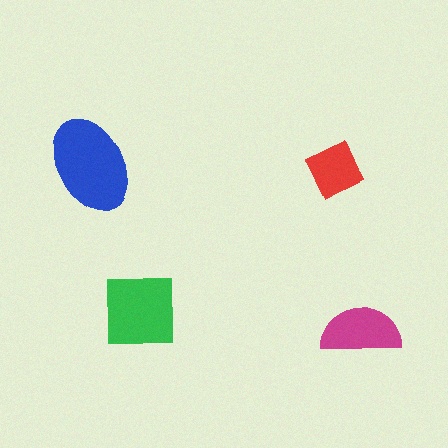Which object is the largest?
The blue ellipse.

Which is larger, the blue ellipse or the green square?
The blue ellipse.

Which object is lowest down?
The magenta semicircle is bottommost.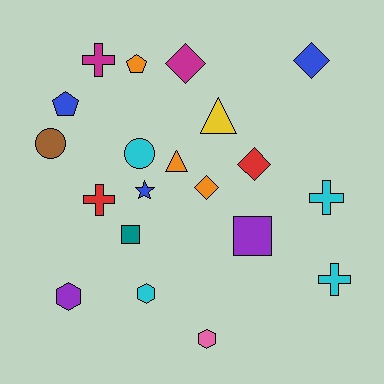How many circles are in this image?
There are 2 circles.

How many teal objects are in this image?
There is 1 teal object.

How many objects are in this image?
There are 20 objects.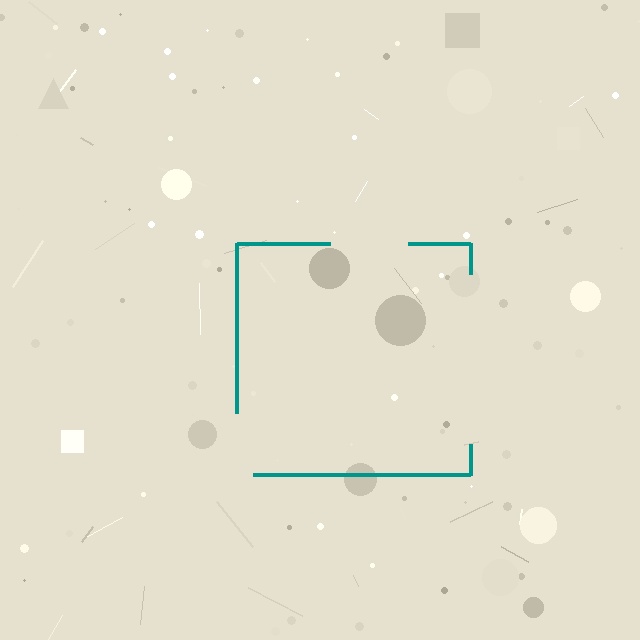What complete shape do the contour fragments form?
The contour fragments form a square.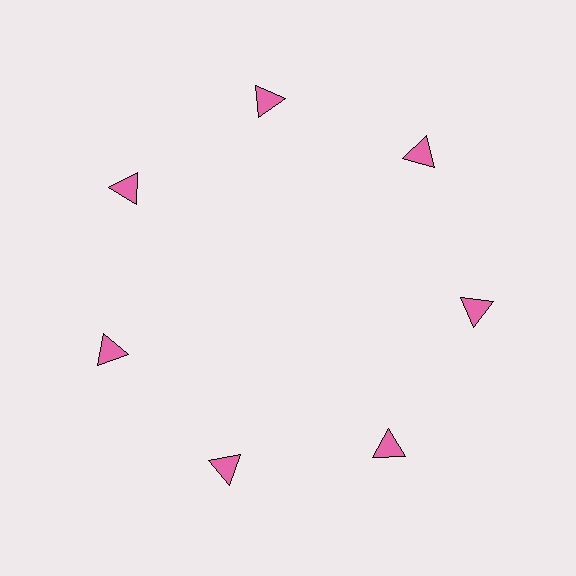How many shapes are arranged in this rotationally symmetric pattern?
There are 7 shapes, arranged in 7 groups of 1.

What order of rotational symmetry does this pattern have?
This pattern has 7-fold rotational symmetry.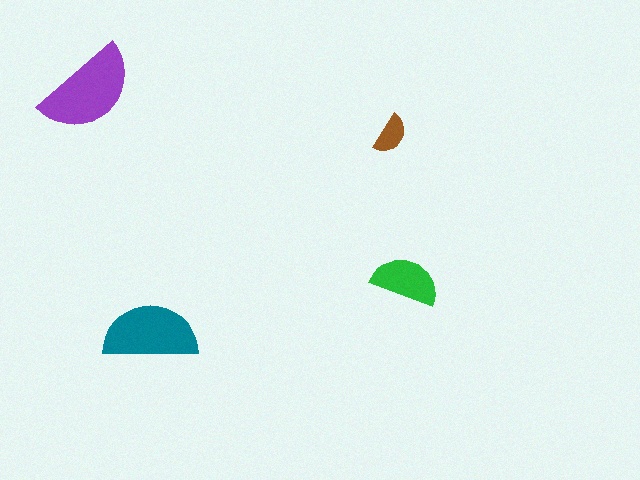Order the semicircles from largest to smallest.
the purple one, the teal one, the green one, the brown one.